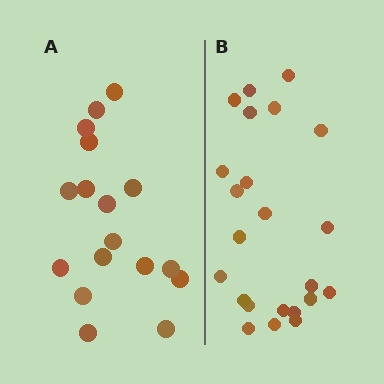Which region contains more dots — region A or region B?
Region B (the right region) has more dots.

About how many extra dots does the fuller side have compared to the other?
Region B has about 6 more dots than region A.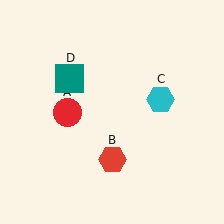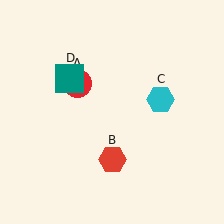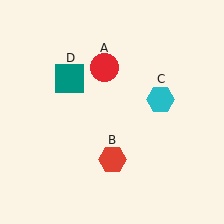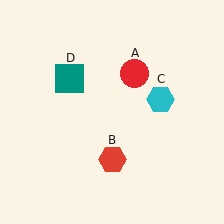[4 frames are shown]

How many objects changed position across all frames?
1 object changed position: red circle (object A).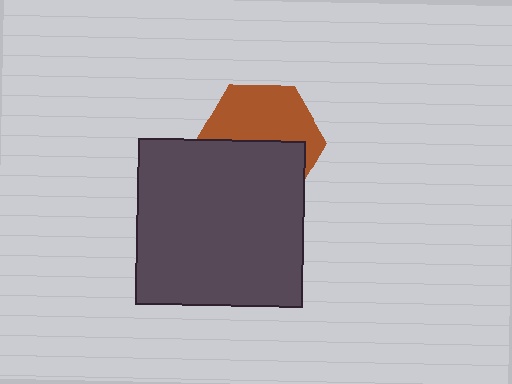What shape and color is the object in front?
The object in front is a dark gray square.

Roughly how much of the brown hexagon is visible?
About half of it is visible (roughly 50%).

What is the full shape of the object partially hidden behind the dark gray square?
The partially hidden object is a brown hexagon.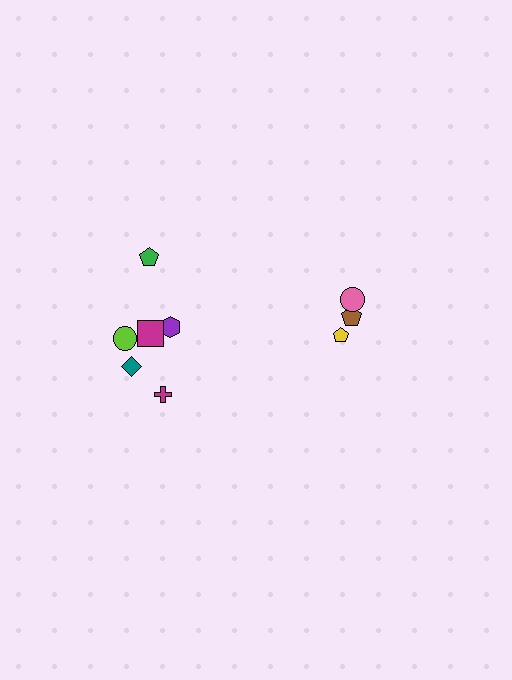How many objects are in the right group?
There are 3 objects.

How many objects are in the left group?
There are 6 objects.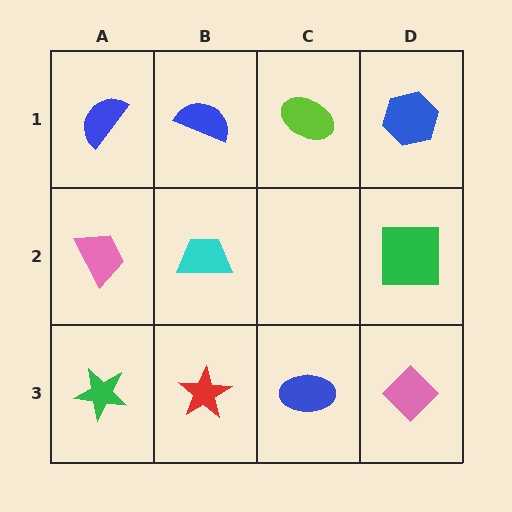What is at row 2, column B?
A cyan trapezoid.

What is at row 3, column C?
A blue ellipse.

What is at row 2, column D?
A green square.